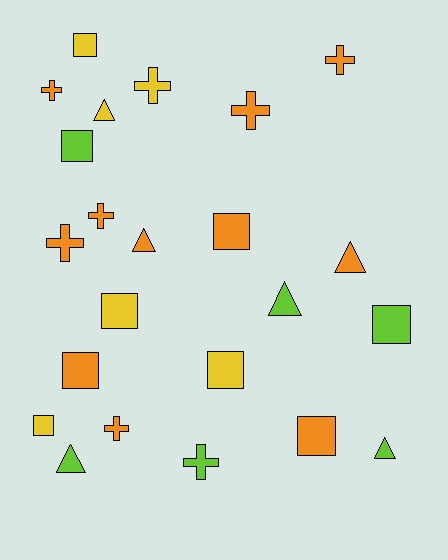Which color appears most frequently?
Orange, with 11 objects.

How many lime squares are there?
There are 2 lime squares.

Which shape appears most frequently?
Square, with 9 objects.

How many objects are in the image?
There are 23 objects.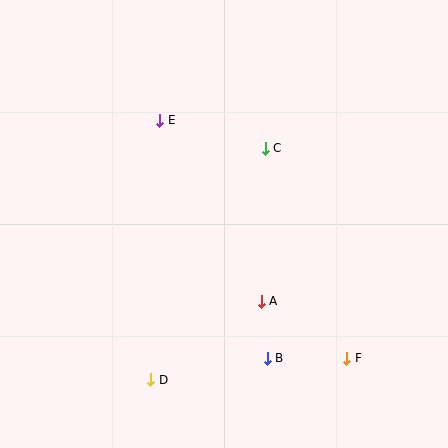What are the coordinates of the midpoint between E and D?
The midpoint between E and D is at (155, 250).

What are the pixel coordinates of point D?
Point D is at (151, 380).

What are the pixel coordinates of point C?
Point C is at (265, 148).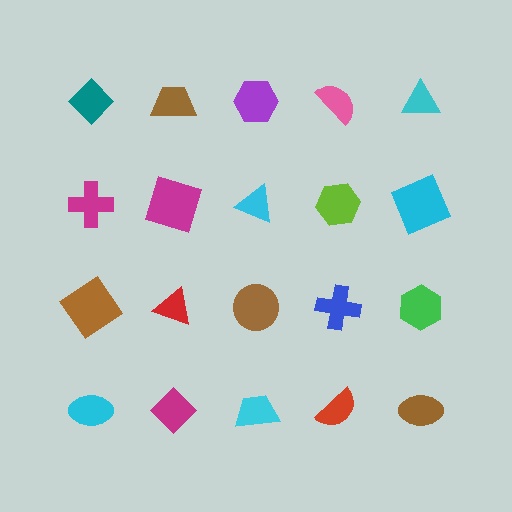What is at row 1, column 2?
A brown trapezoid.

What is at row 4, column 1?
A cyan ellipse.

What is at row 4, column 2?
A magenta diamond.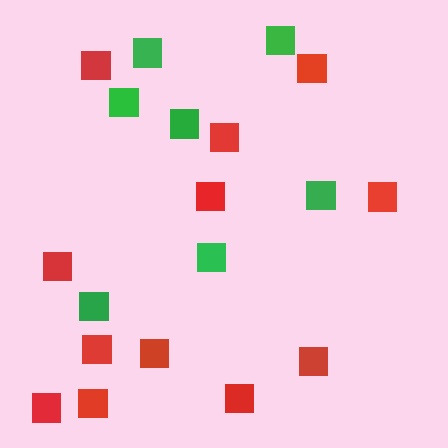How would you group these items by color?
There are 2 groups: one group of green squares (7) and one group of red squares (12).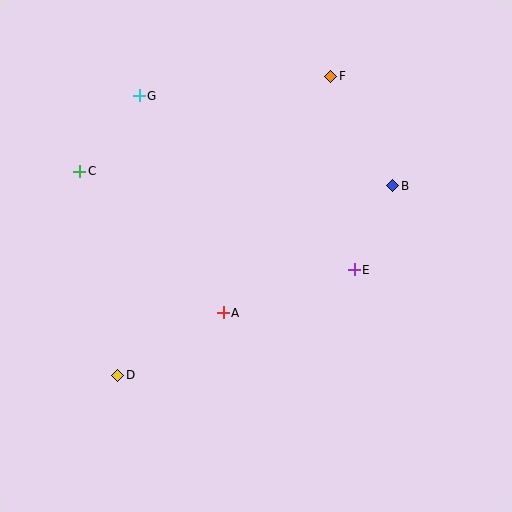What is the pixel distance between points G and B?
The distance between G and B is 269 pixels.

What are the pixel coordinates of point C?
Point C is at (80, 171).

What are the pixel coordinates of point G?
Point G is at (139, 96).